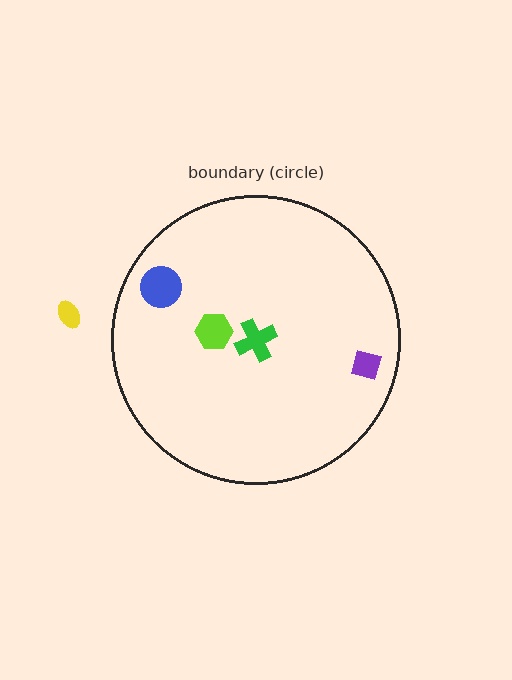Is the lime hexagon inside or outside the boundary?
Inside.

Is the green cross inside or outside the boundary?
Inside.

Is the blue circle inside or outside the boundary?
Inside.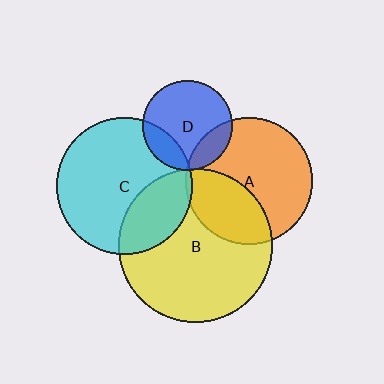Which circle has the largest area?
Circle B (yellow).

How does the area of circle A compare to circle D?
Approximately 2.0 times.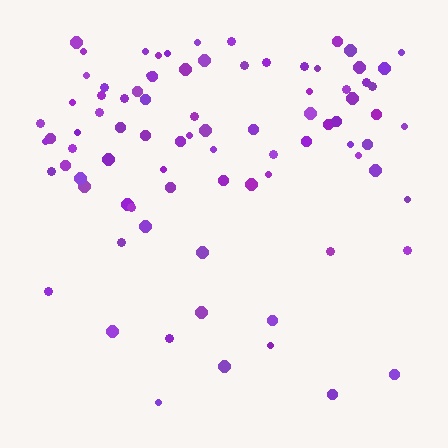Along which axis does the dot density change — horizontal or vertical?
Vertical.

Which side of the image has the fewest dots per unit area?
The bottom.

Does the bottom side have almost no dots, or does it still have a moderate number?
Still a moderate number, just noticeably fewer than the top.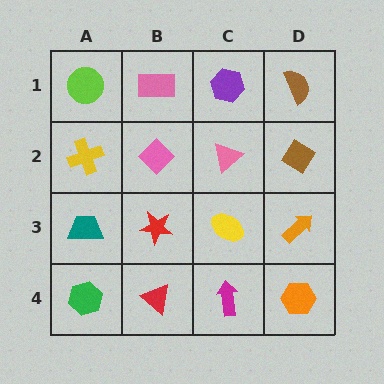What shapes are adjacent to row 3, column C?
A pink triangle (row 2, column C), a magenta arrow (row 4, column C), a red star (row 3, column B), an orange arrow (row 3, column D).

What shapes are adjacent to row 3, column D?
A brown diamond (row 2, column D), an orange hexagon (row 4, column D), a yellow ellipse (row 3, column C).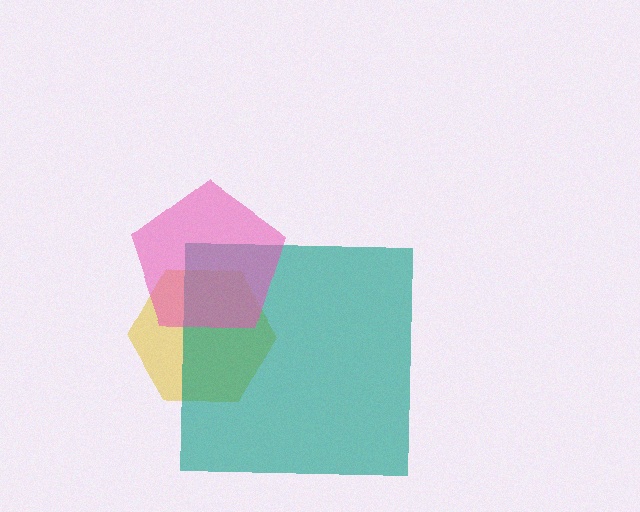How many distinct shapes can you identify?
There are 3 distinct shapes: a yellow hexagon, a teal square, a pink pentagon.